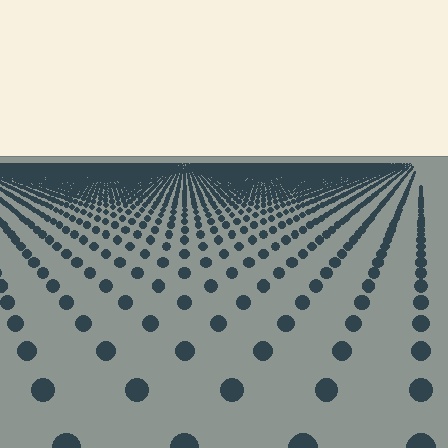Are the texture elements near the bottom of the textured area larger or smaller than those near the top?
Larger. Near the bottom, elements are closer to the viewer and appear at a bigger on-screen size.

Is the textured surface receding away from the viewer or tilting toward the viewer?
The surface is receding away from the viewer. Texture elements get smaller and denser toward the top.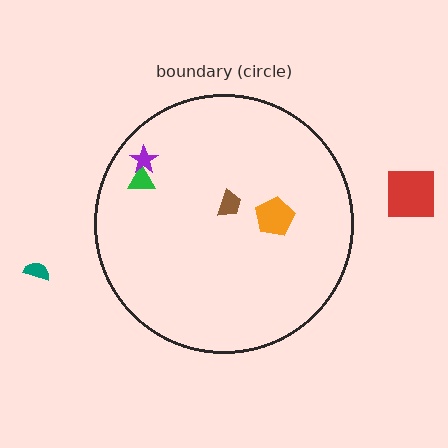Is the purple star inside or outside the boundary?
Inside.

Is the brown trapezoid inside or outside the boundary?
Inside.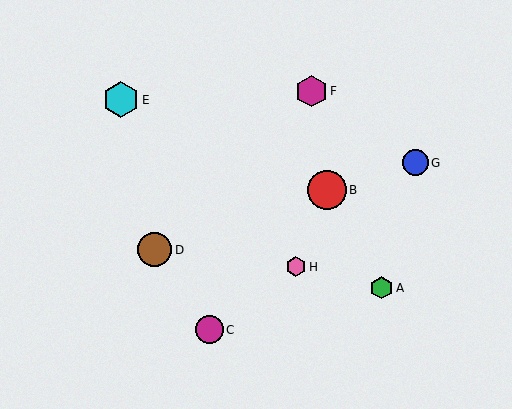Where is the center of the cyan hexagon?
The center of the cyan hexagon is at (121, 100).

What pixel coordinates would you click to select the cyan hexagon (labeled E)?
Click at (121, 100) to select the cyan hexagon E.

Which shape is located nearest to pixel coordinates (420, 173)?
The blue circle (labeled G) at (415, 163) is nearest to that location.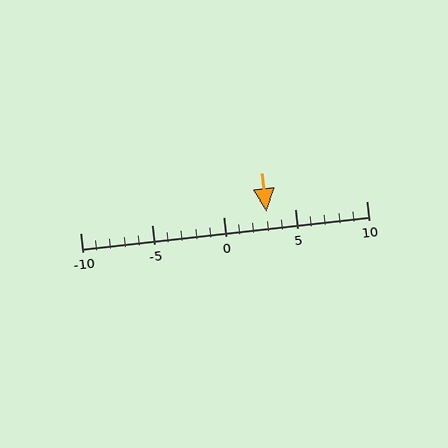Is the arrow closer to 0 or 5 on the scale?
The arrow is closer to 5.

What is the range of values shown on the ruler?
The ruler shows values from -10 to 10.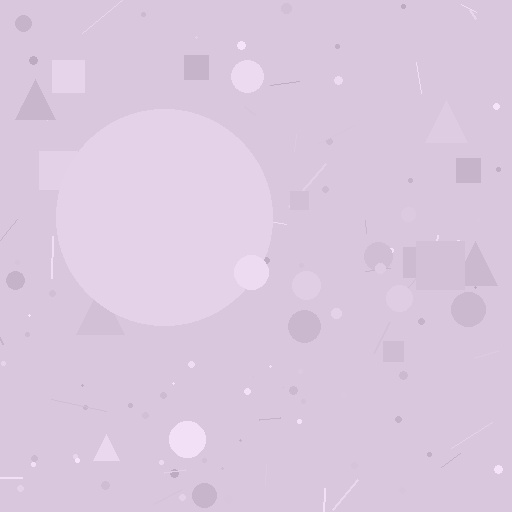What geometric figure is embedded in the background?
A circle is embedded in the background.